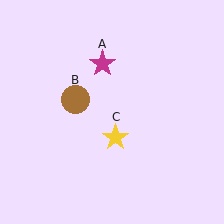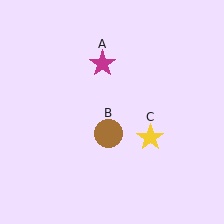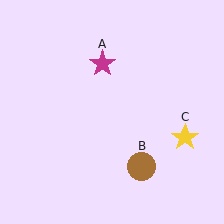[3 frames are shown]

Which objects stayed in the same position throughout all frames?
Magenta star (object A) remained stationary.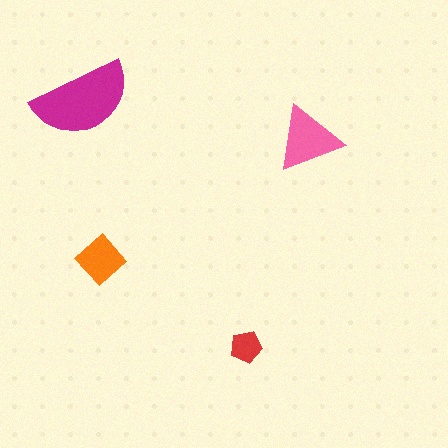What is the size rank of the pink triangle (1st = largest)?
2nd.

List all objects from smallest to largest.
The red pentagon, the orange diamond, the pink triangle, the magenta semicircle.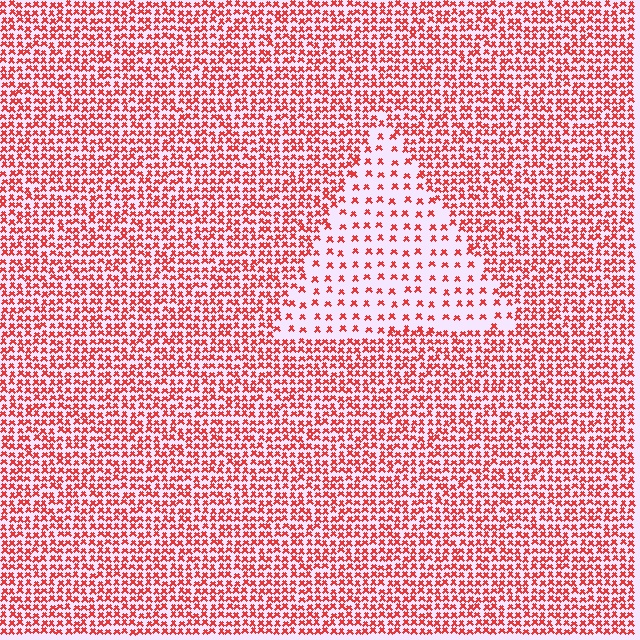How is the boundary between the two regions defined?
The boundary is defined by a change in element density (approximately 2.6x ratio). All elements are the same color, size, and shape.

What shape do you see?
I see a triangle.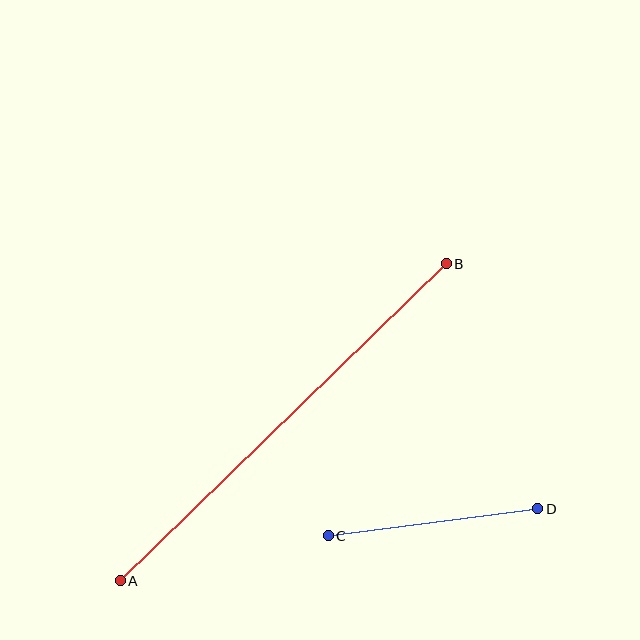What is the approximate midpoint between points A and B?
The midpoint is at approximately (283, 422) pixels.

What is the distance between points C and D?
The distance is approximately 211 pixels.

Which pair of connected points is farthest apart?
Points A and B are farthest apart.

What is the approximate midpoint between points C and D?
The midpoint is at approximately (433, 522) pixels.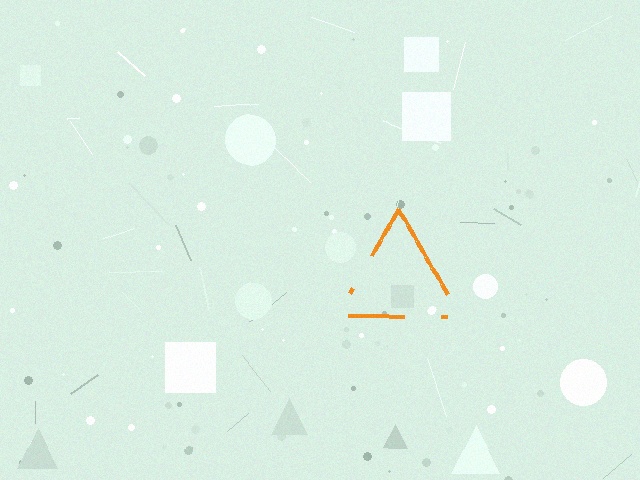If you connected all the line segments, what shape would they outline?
They would outline a triangle.